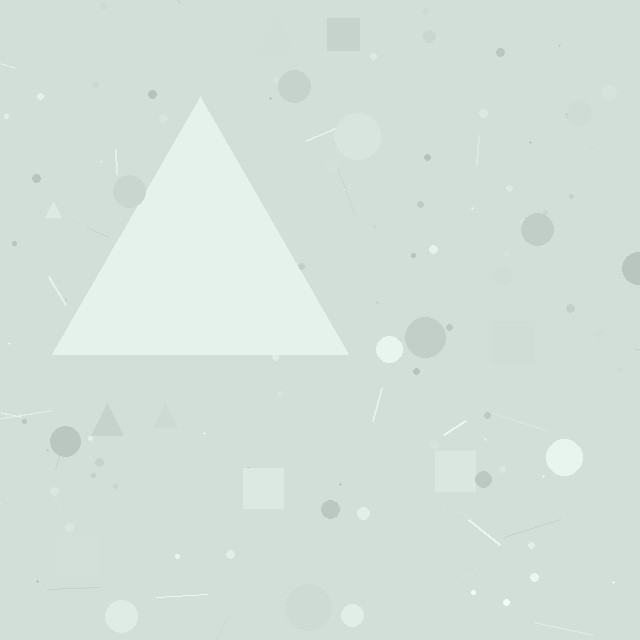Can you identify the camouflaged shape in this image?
The camouflaged shape is a triangle.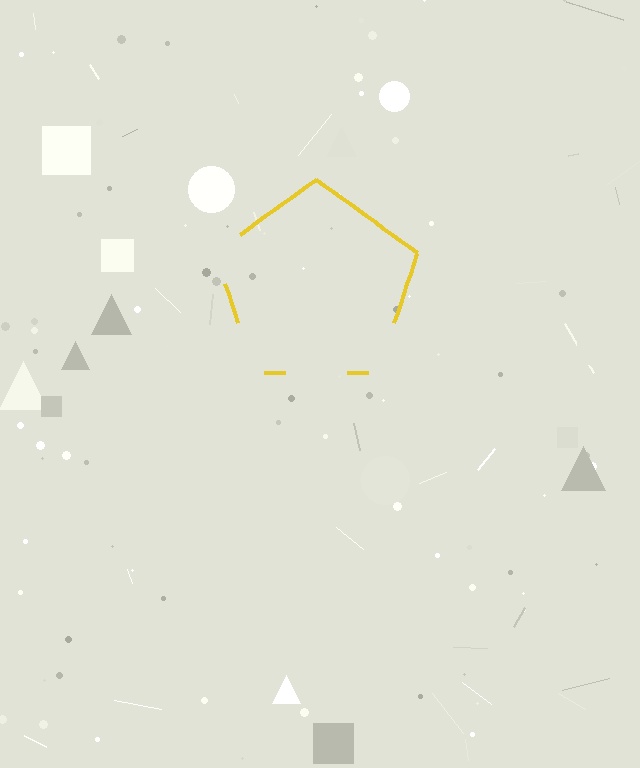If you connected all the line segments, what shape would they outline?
They would outline a pentagon.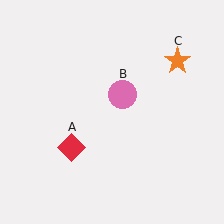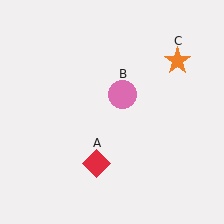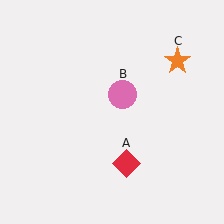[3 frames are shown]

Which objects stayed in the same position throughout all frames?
Pink circle (object B) and orange star (object C) remained stationary.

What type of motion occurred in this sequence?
The red diamond (object A) rotated counterclockwise around the center of the scene.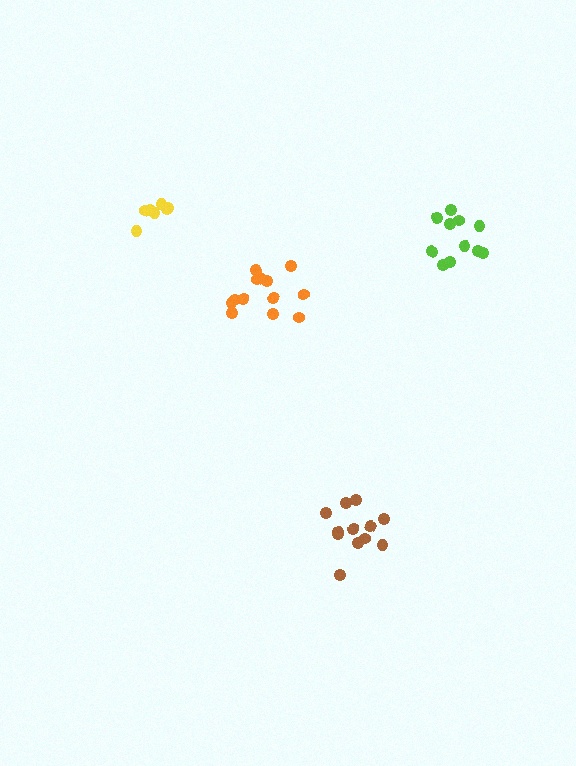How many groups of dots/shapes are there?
There are 4 groups.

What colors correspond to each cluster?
The clusters are colored: brown, orange, lime, yellow.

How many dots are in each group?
Group 1: 12 dots, Group 2: 13 dots, Group 3: 11 dots, Group 4: 7 dots (43 total).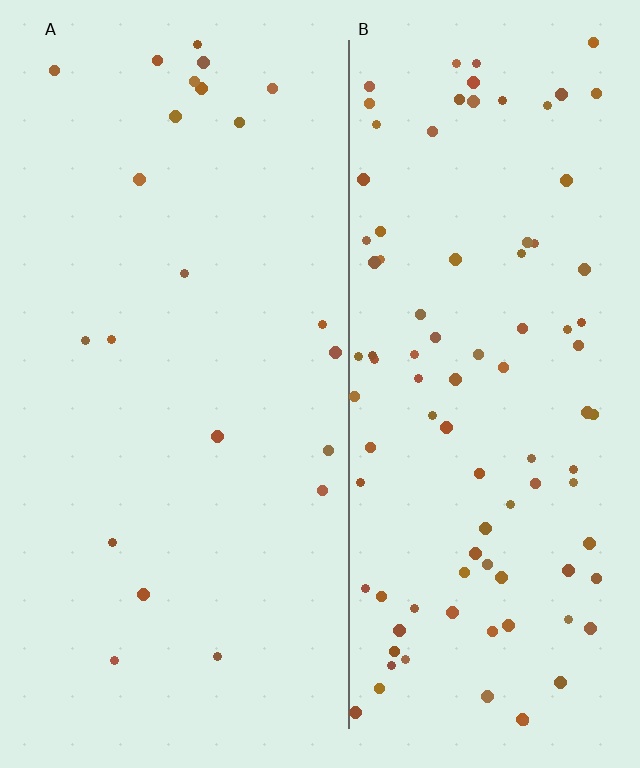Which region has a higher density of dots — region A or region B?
B (the right).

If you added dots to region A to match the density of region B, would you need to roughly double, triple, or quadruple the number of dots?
Approximately quadruple.